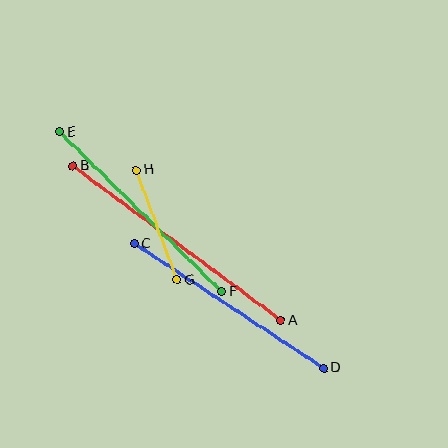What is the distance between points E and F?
The distance is approximately 227 pixels.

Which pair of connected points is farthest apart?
Points A and B are farthest apart.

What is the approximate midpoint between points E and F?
The midpoint is at approximately (141, 211) pixels.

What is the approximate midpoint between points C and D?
The midpoint is at approximately (229, 306) pixels.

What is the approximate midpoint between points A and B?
The midpoint is at approximately (177, 243) pixels.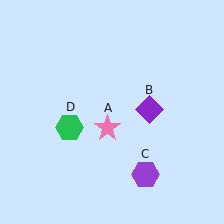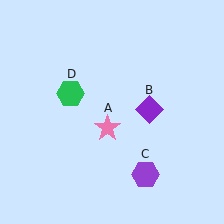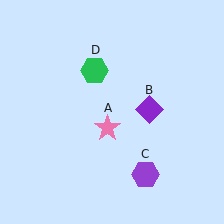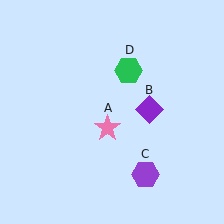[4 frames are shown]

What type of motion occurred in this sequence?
The green hexagon (object D) rotated clockwise around the center of the scene.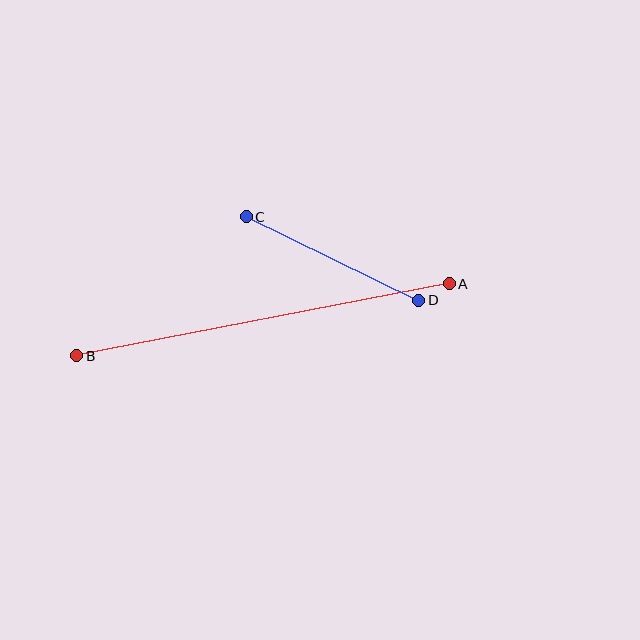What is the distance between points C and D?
The distance is approximately 192 pixels.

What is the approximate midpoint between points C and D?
The midpoint is at approximately (332, 259) pixels.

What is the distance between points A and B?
The distance is approximately 380 pixels.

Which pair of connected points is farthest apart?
Points A and B are farthest apart.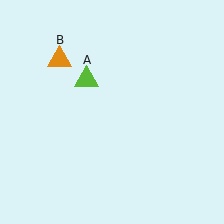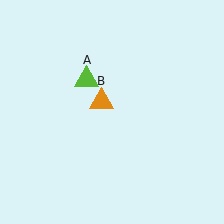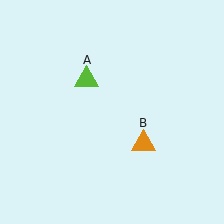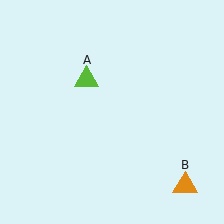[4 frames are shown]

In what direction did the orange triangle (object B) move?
The orange triangle (object B) moved down and to the right.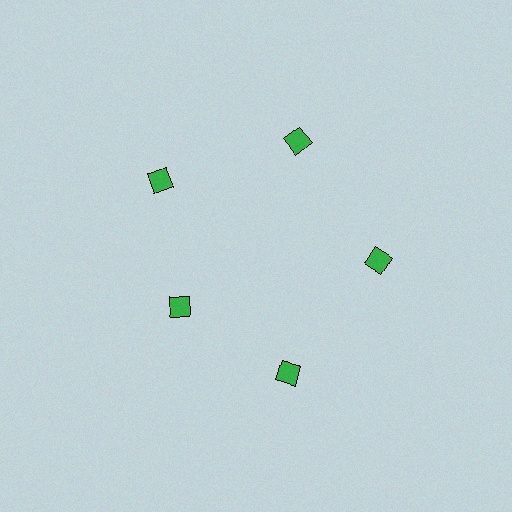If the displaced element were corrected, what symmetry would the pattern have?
It would have 5-fold rotational symmetry — the pattern would map onto itself every 72 degrees.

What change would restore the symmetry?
The symmetry would be restored by moving it outward, back onto the ring so that all 5 diamonds sit at equal angles and equal distance from the center.